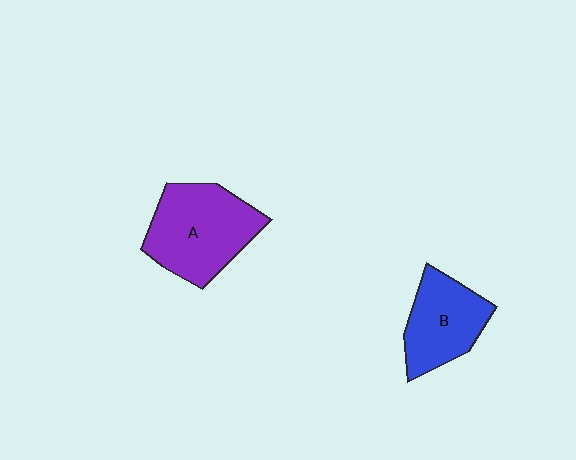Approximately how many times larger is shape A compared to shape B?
Approximately 1.3 times.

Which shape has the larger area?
Shape A (purple).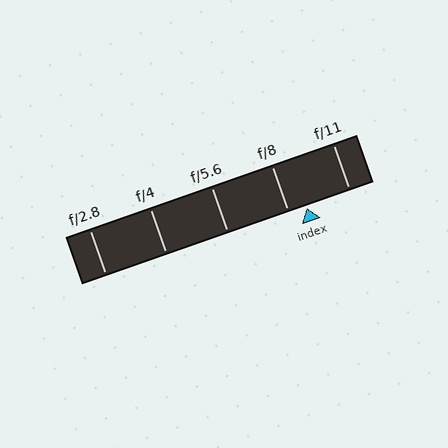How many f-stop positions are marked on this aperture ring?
There are 5 f-stop positions marked.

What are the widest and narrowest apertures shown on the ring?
The widest aperture shown is f/2.8 and the narrowest is f/11.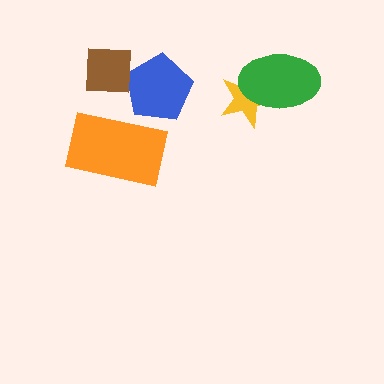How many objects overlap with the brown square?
1 object overlaps with the brown square.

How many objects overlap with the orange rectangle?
0 objects overlap with the orange rectangle.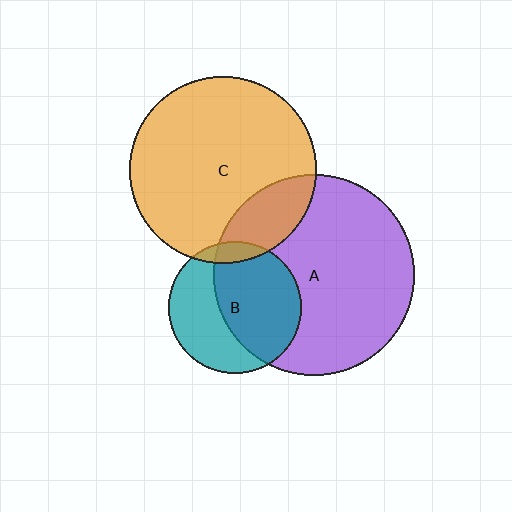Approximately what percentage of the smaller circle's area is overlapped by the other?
Approximately 55%.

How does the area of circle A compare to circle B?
Approximately 2.3 times.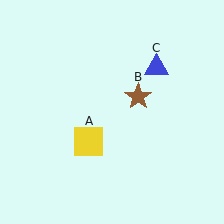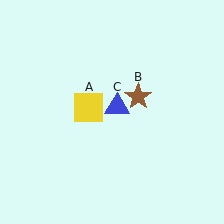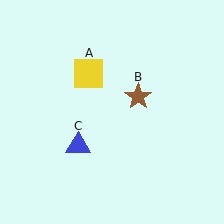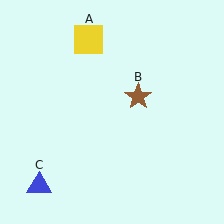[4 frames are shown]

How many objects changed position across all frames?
2 objects changed position: yellow square (object A), blue triangle (object C).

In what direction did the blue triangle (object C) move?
The blue triangle (object C) moved down and to the left.